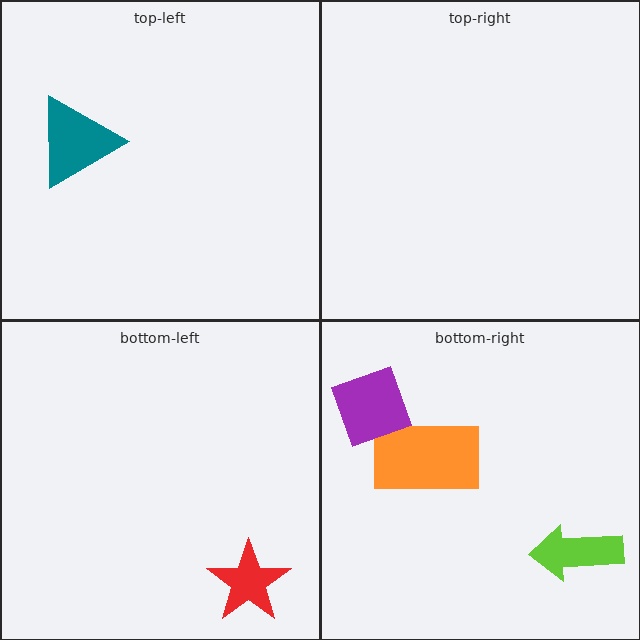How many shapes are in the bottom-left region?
1.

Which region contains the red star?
The bottom-left region.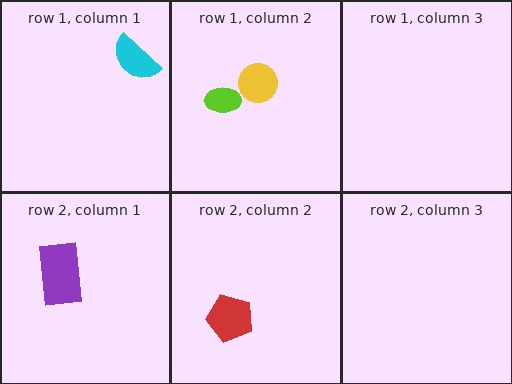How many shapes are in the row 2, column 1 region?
1.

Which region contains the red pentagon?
The row 2, column 2 region.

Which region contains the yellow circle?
The row 1, column 2 region.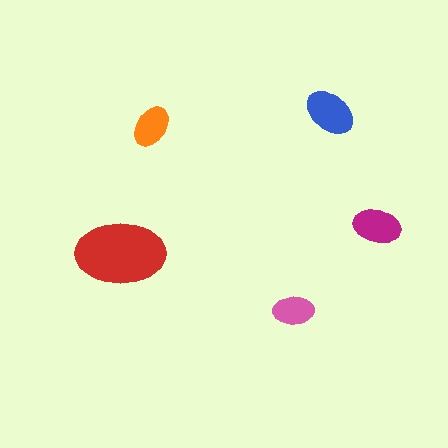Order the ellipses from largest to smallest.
the red one, the blue one, the magenta one, the orange one, the pink one.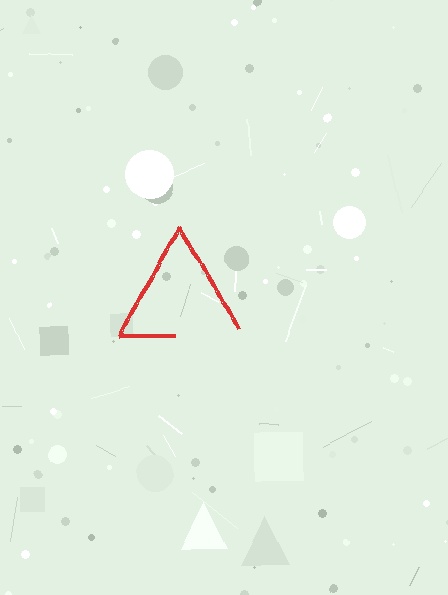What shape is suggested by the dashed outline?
The dashed outline suggests a triangle.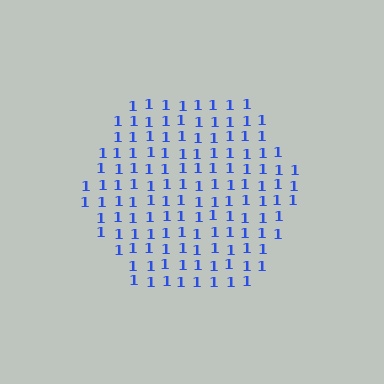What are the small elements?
The small elements are digit 1's.